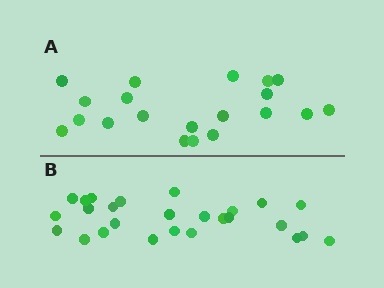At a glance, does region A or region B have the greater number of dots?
Region B (the bottom region) has more dots.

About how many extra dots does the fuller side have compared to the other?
Region B has about 6 more dots than region A.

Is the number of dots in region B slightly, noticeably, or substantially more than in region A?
Region B has noticeably more, but not dramatically so. The ratio is roughly 1.3 to 1.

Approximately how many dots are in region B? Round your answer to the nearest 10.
About 30 dots. (The exact count is 26, which rounds to 30.)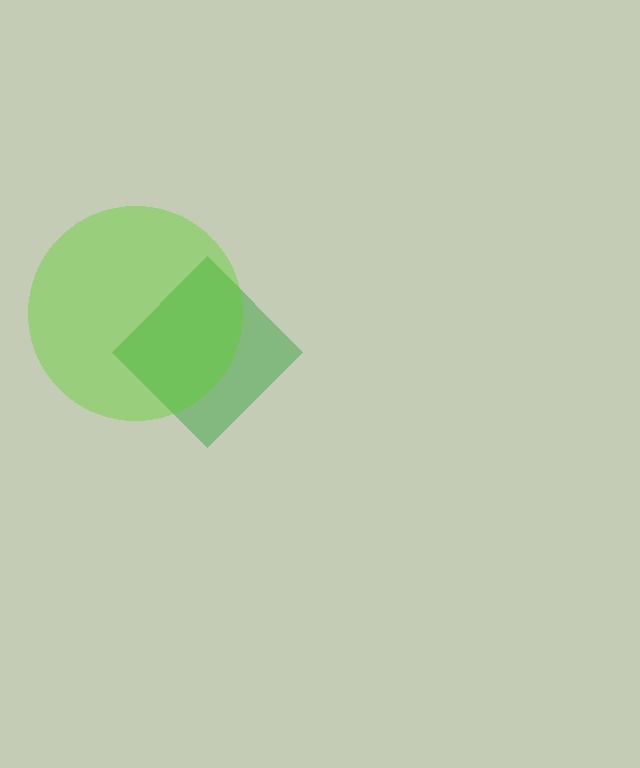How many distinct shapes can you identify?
There are 2 distinct shapes: a green diamond, a lime circle.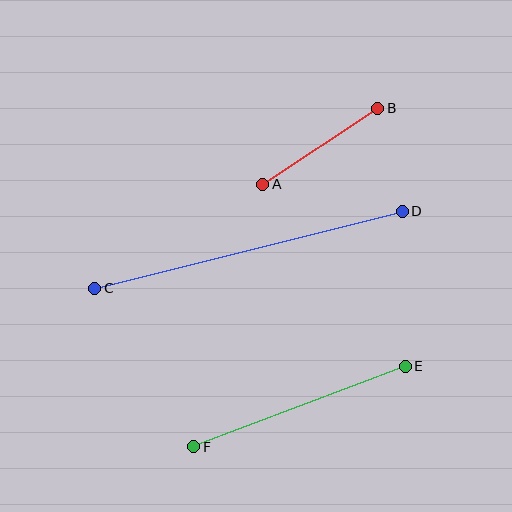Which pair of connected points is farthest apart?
Points C and D are farthest apart.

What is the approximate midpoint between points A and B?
The midpoint is at approximately (320, 146) pixels.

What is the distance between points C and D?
The distance is approximately 317 pixels.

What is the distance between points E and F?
The distance is approximately 226 pixels.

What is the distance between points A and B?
The distance is approximately 138 pixels.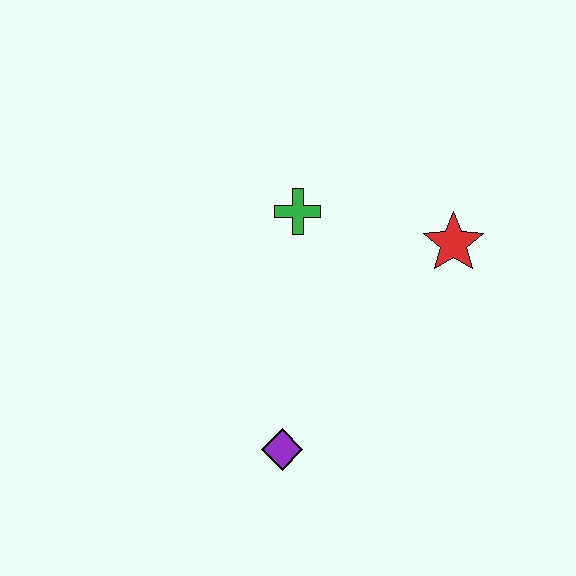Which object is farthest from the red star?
The purple diamond is farthest from the red star.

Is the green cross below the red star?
No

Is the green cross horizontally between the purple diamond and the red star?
Yes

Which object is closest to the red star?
The green cross is closest to the red star.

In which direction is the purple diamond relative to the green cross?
The purple diamond is below the green cross.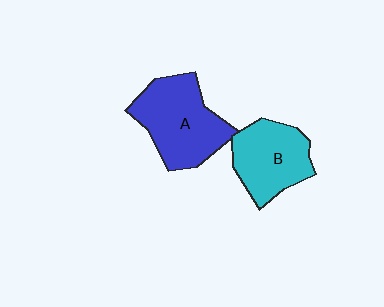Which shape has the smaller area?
Shape B (cyan).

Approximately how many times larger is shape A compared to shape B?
Approximately 1.2 times.